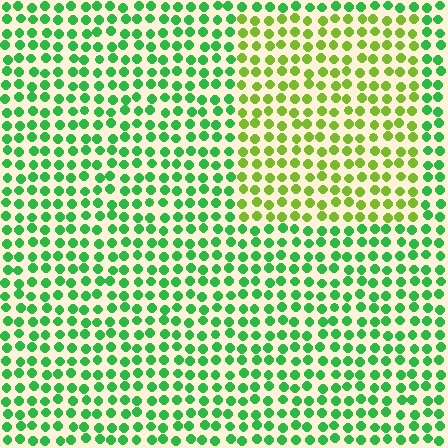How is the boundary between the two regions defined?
The boundary is defined purely by a slight shift in hue (about 44 degrees). Spacing, size, and orientation are identical on both sides.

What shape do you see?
I see a rectangle.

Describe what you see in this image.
The image is filled with small green elements in a uniform arrangement. A rectangle-shaped region is visible where the elements are tinted to a slightly different hue, forming a subtle color boundary.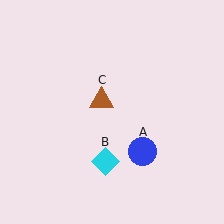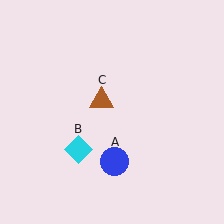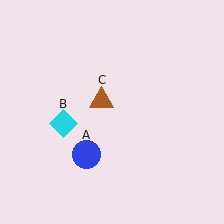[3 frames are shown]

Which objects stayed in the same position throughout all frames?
Brown triangle (object C) remained stationary.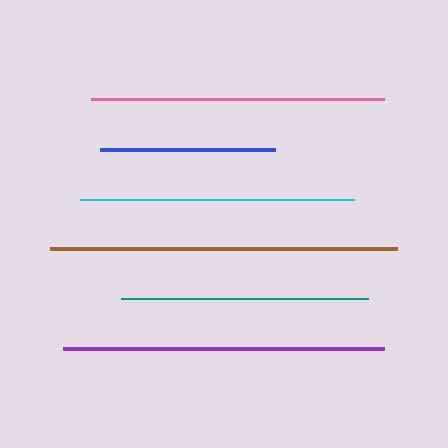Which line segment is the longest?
The brown line is the longest at approximately 347 pixels.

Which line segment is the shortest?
The blue line is the shortest at approximately 175 pixels.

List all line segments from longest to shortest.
From longest to shortest: brown, purple, pink, cyan, teal, blue.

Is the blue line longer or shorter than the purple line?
The purple line is longer than the blue line.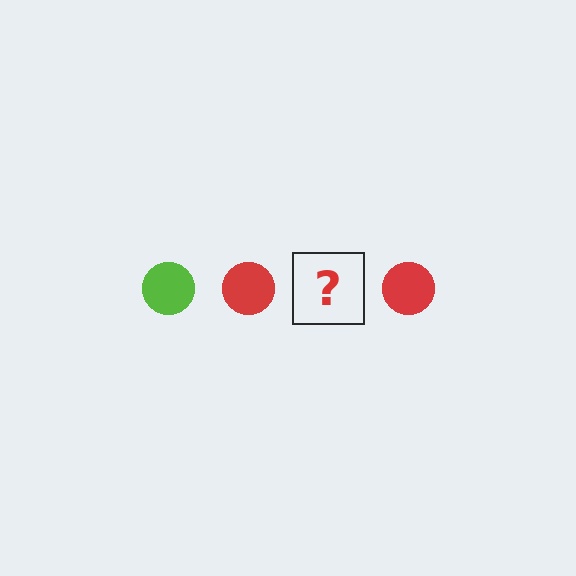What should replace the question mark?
The question mark should be replaced with a lime circle.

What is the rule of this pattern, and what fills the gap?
The rule is that the pattern cycles through lime, red circles. The gap should be filled with a lime circle.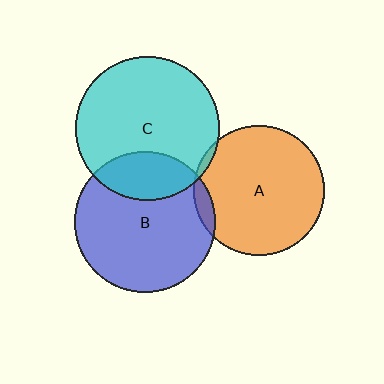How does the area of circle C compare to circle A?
Approximately 1.2 times.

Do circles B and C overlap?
Yes.